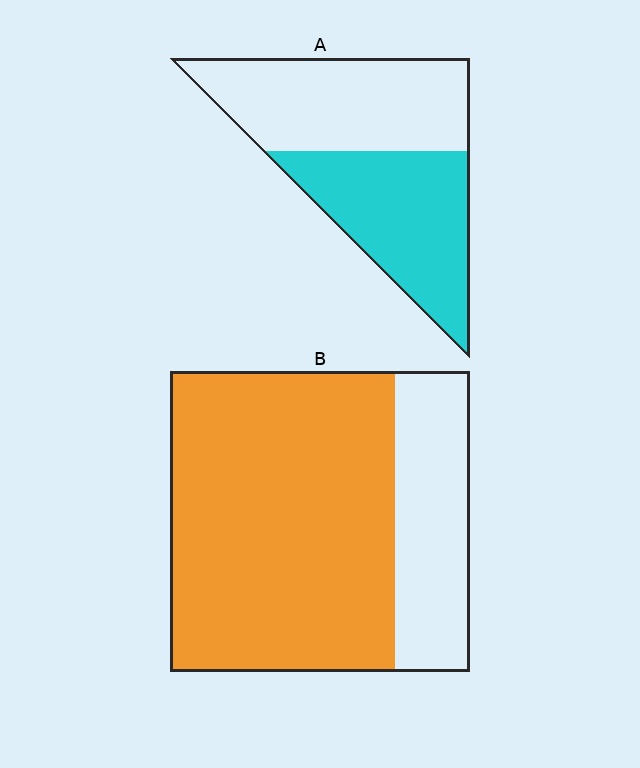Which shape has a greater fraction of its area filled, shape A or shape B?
Shape B.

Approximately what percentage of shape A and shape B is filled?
A is approximately 50% and B is approximately 75%.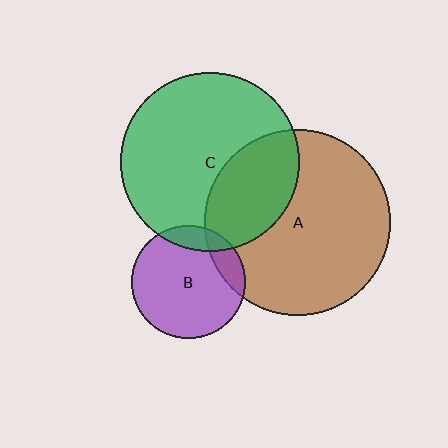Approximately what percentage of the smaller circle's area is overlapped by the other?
Approximately 15%.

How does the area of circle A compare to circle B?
Approximately 2.7 times.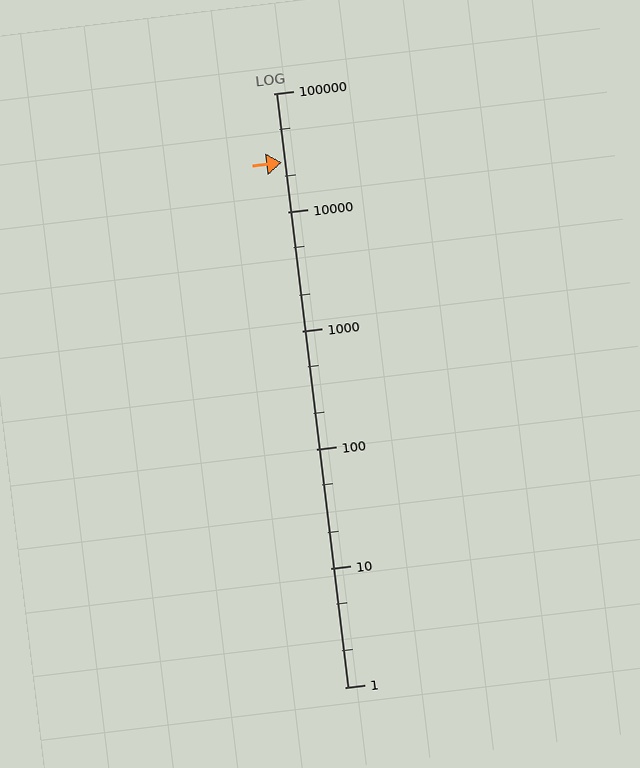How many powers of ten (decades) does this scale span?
The scale spans 5 decades, from 1 to 100000.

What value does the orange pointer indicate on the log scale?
The pointer indicates approximately 26000.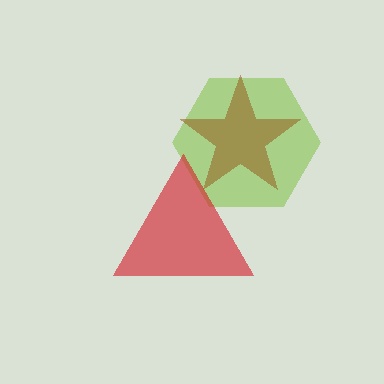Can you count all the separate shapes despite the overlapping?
Yes, there are 3 separate shapes.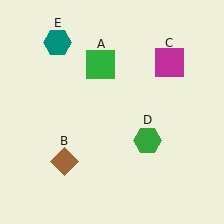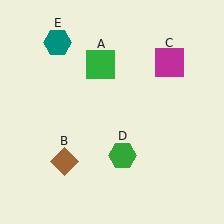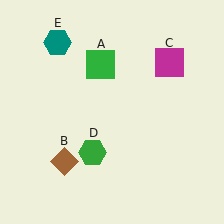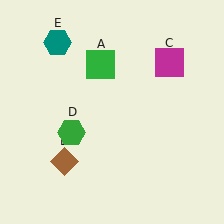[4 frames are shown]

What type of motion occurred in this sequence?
The green hexagon (object D) rotated clockwise around the center of the scene.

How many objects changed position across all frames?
1 object changed position: green hexagon (object D).